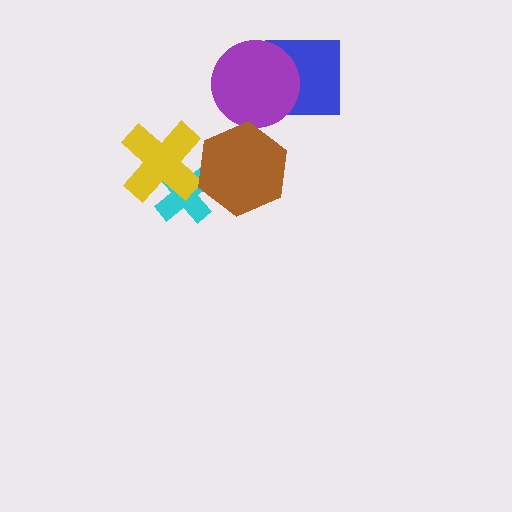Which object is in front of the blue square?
The purple circle is in front of the blue square.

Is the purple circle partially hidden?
No, no other shape covers it.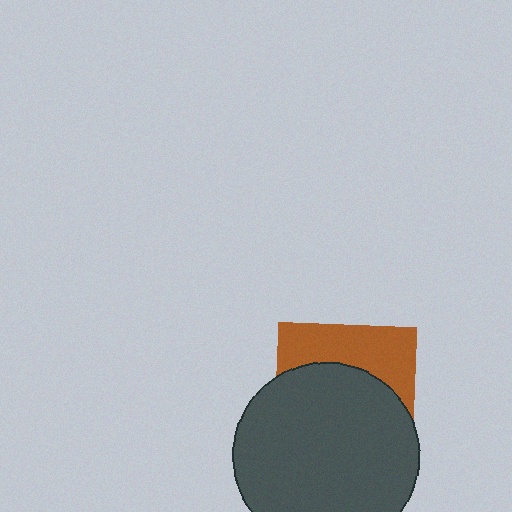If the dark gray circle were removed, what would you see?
You would see the complete brown square.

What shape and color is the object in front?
The object in front is a dark gray circle.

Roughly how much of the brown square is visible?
A small part of it is visible (roughly 36%).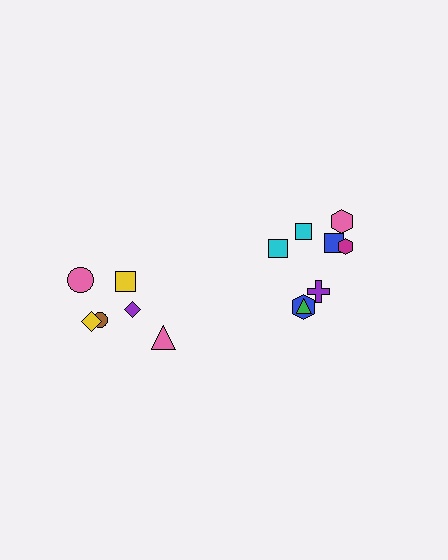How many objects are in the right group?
There are 8 objects.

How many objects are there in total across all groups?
There are 14 objects.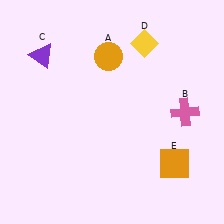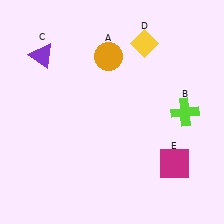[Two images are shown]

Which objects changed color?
B changed from pink to lime. E changed from orange to magenta.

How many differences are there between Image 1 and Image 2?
There are 2 differences between the two images.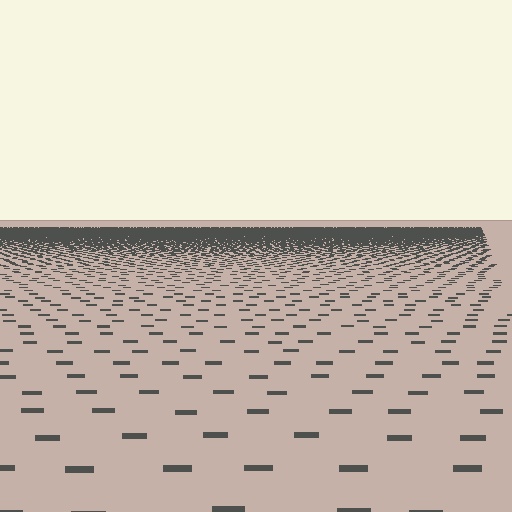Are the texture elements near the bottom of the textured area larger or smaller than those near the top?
Larger. Near the bottom, elements are closer to the viewer and appear at a bigger on-screen size.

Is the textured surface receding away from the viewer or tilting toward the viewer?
The surface is receding away from the viewer. Texture elements get smaller and denser toward the top.